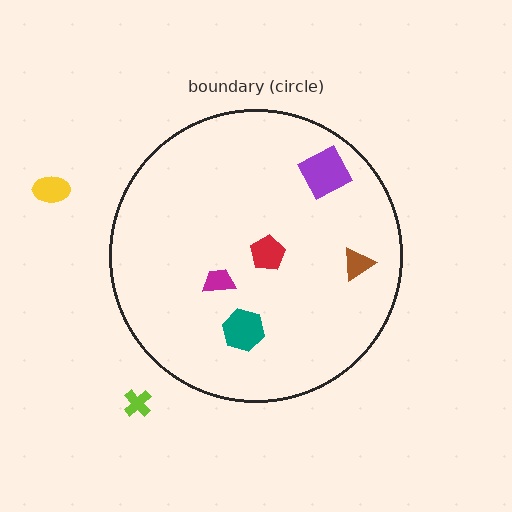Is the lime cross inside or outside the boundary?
Outside.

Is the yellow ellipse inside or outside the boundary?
Outside.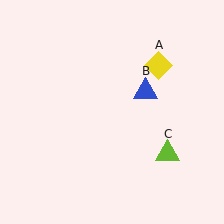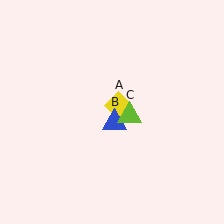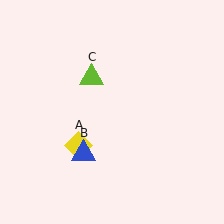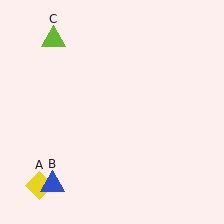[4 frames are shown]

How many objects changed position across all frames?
3 objects changed position: yellow diamond (object A), blue triangle (object B), lime triangle (object C).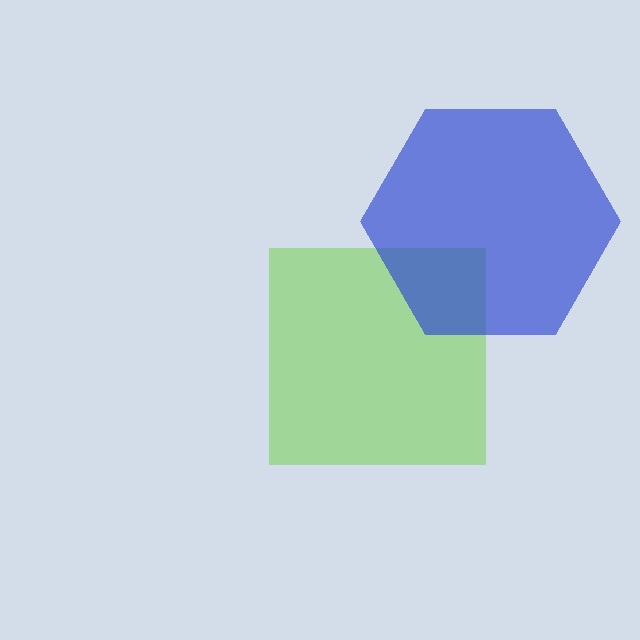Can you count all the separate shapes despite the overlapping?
Yes, there are 2 separate shapes.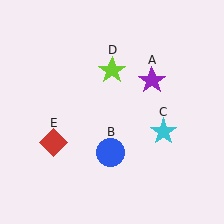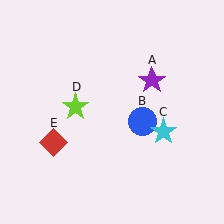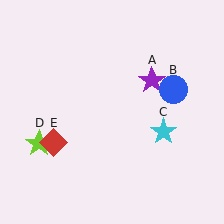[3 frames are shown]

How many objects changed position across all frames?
2 objects changed position: blue circle (object B), lime star (object D).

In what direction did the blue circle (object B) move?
The blue circle (object B) moved up and to the right.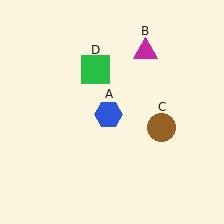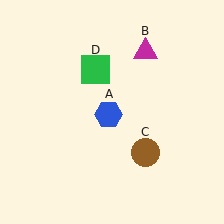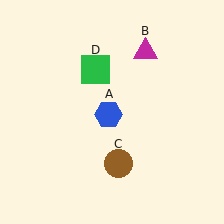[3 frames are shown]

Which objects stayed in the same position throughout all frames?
Blue hexagon (object A) and magenta triangle (object B) and green square (object D) remained stationary.